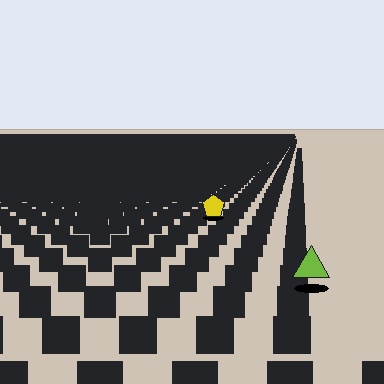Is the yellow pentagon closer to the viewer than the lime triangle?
No. The lime triangle is closer — you can tell from the texture gradient: the ground texture is coarser near it.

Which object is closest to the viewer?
The lime triangle is closest. The texture marks near it are larger and more spread out.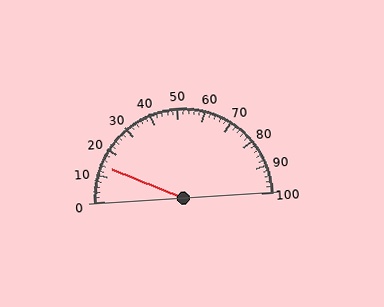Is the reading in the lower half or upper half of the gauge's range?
The reading is in the lower half of the range (0 to 100).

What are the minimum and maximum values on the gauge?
The gauge ranges from 0 to 100.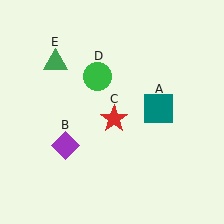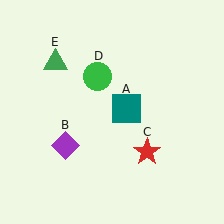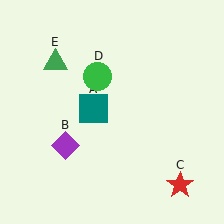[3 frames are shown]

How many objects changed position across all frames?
2 objects changed position: teal square (object A), red star (object C).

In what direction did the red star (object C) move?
The red star (object C) moved down and to the right.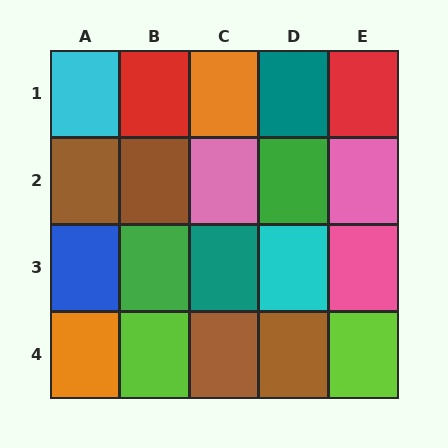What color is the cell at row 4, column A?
Orange.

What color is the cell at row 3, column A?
Blue.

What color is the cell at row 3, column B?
Green.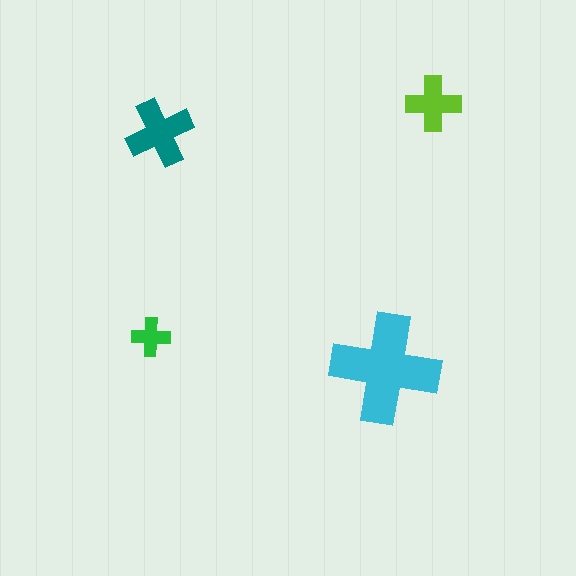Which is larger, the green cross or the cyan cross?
The cyan one.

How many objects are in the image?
There are 4 objects in the image.